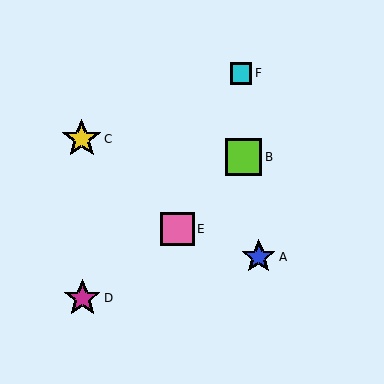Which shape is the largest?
The yellow star (labeled C) is the largest.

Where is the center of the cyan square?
The center of the cyan square is at (241, 73).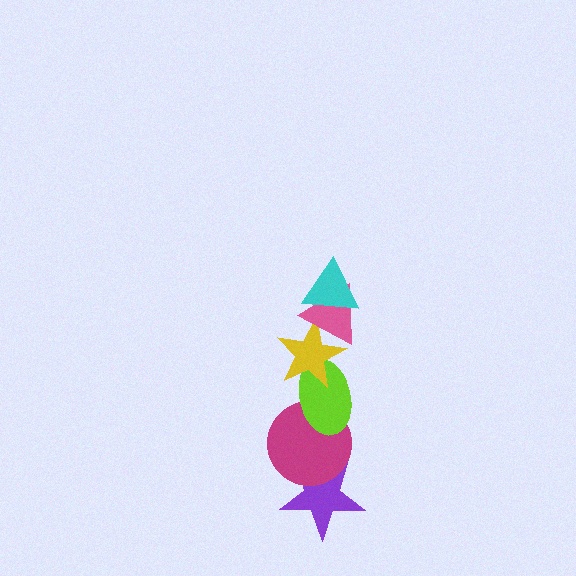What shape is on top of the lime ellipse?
The yellow star is on top of the lime ellipse.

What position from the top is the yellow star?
The yellow star is 3rd from the top.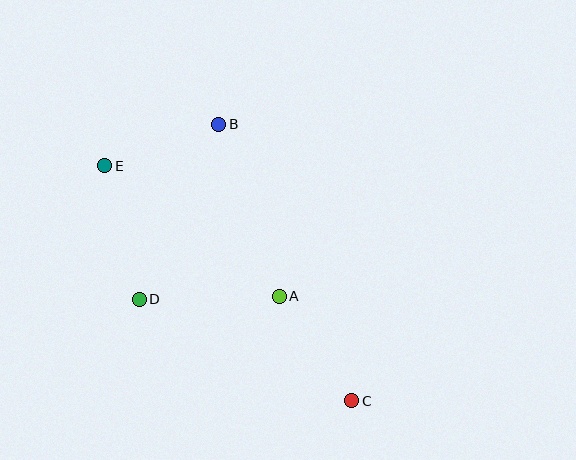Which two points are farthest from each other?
Points C and E are farthest from each other.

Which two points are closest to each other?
Points B and E are closest to each other.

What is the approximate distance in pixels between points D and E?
The distance between D and E is approximately 138 pixels.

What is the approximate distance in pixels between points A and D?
The distance between A and D is approximately 140 pixels.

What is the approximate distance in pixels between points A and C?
The distance between A and C is approximately 127 pixels.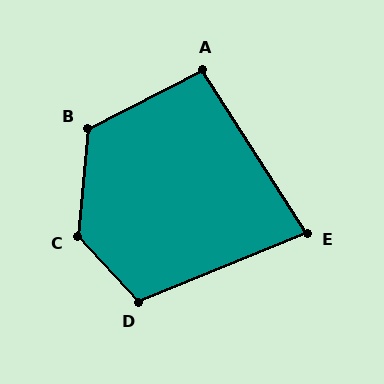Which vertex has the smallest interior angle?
E, at approximately 80 degrees.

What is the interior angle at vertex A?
Approximately 96 degrees (obtuse).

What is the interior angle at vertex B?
Approximately 122 degrees (obtuse).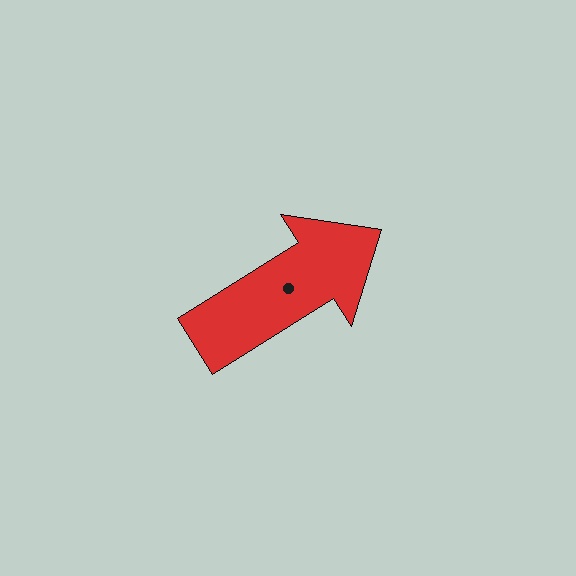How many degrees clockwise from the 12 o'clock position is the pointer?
Approximately 58 degrees.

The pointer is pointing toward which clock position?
Roughly 2 o'clock.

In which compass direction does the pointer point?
Northeast.